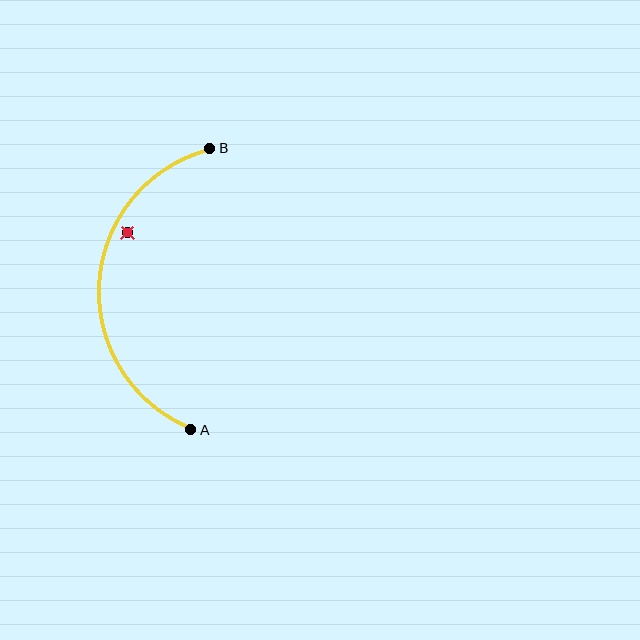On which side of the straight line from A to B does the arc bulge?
The arc bulges to the left of the straight line connecting A and B.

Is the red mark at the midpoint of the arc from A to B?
No — the red mark does not lie on the arc at all. It sits slightly inside the curve.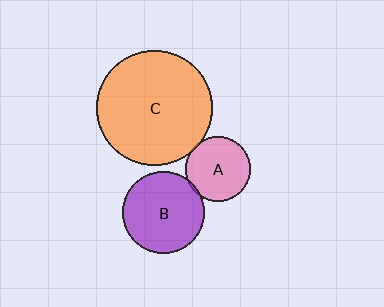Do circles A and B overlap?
Yes.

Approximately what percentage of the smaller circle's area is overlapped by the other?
Approximately 5%.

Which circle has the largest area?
Circle C (orange).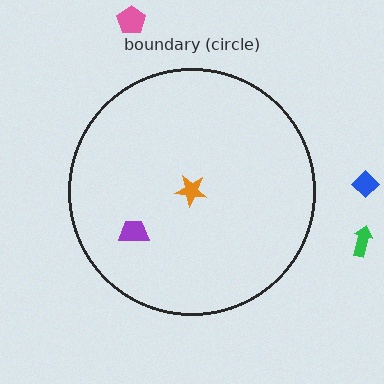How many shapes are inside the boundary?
2 inside, 3 outside.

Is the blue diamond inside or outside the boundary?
Outside.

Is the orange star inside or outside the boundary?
Inside.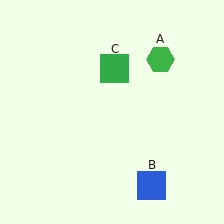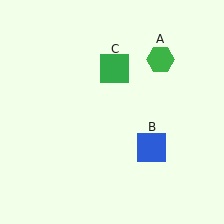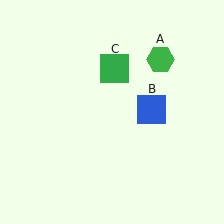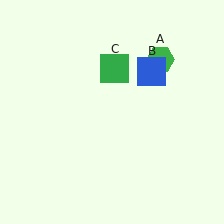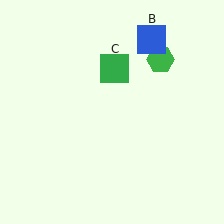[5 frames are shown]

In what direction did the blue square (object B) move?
The blue square (object B) moved up.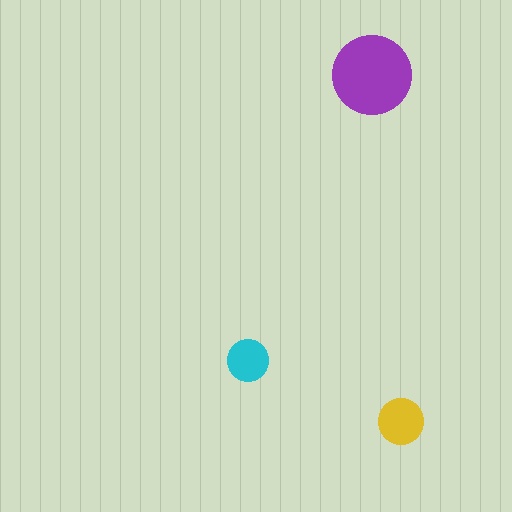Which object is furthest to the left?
The cyan circle is leftmost.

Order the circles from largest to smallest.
the purple one, the yellow one, the cyan one.